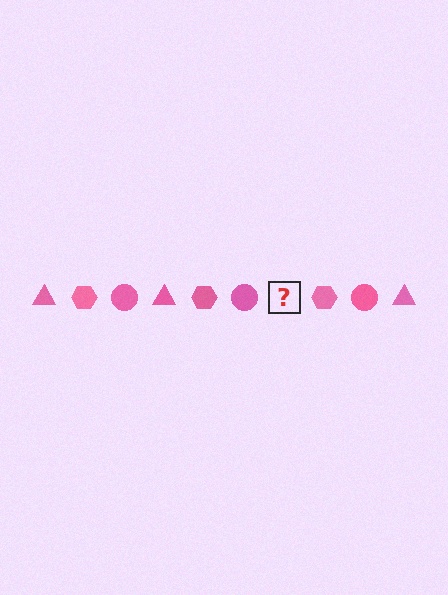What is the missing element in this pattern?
The missing element is a pink triangle.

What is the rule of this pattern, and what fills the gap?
The rule is that the pattern cycles through triangle, hexagon, circle shapes in pink. The gap should be filled with a pink triangle.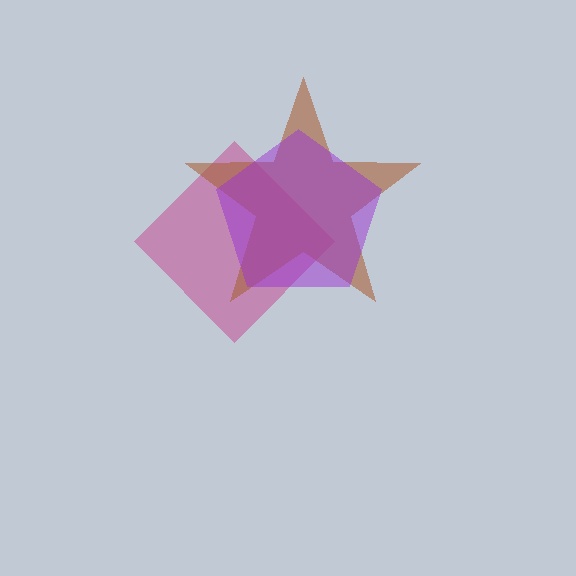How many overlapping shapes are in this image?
There are 3 overlapping shapes in the image.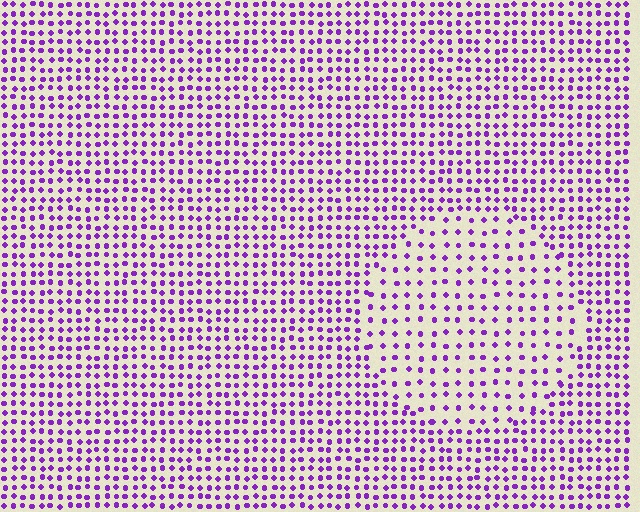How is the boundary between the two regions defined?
The boundary is defined by a change in element density (approximately 1.8x ratio). All elements are the same color, size, and shape.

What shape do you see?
I see a circle.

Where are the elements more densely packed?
The elements are more densely packed outside the circle boundary.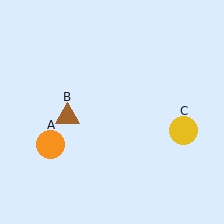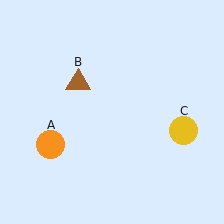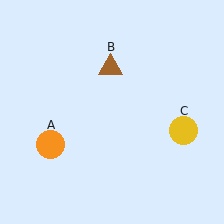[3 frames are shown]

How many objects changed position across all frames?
1 object changed position: brown triangle (object B).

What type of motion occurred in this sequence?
The brown triangle (object B) rotated clockwise around the center of the scene.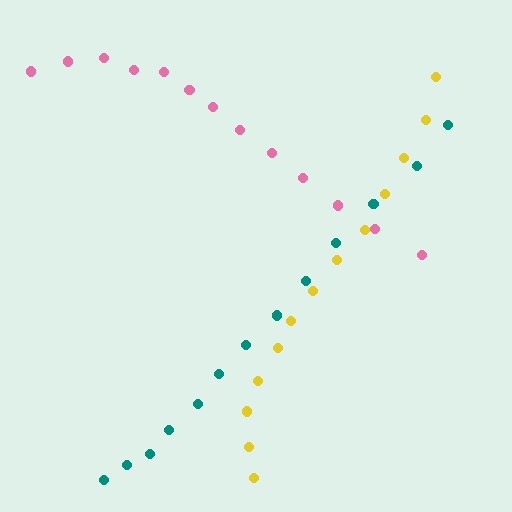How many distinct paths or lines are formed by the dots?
There are 3 distinct paths.